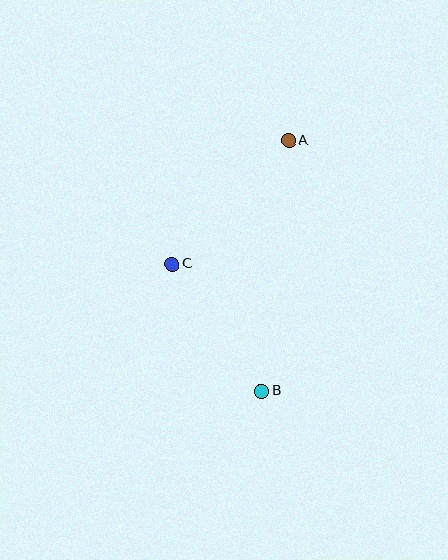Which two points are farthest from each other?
Points A and B are farthest from each other.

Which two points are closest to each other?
Points B and C are closest to each other.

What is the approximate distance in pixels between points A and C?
The distance between A and C is approximately 170 pixels.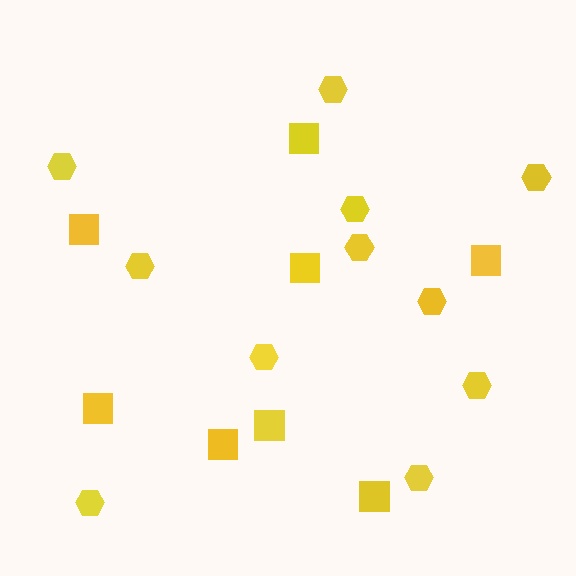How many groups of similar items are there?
There are 2 groups: one group of hexagons (11) and one group of squares (8).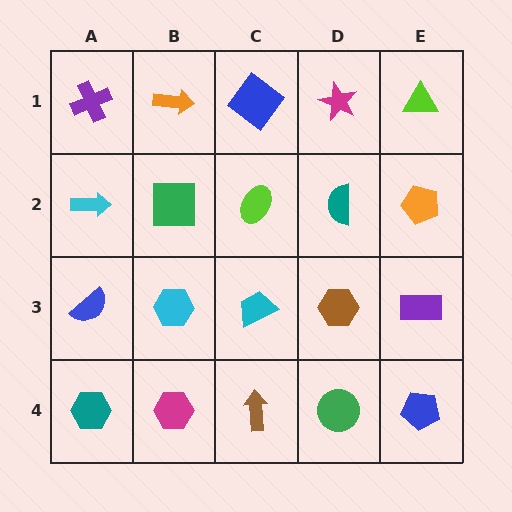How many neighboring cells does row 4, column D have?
3.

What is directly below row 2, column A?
A blue semicircle.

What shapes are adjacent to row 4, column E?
A purple rectangle (row 3, column E), a green circle (row 4, column D).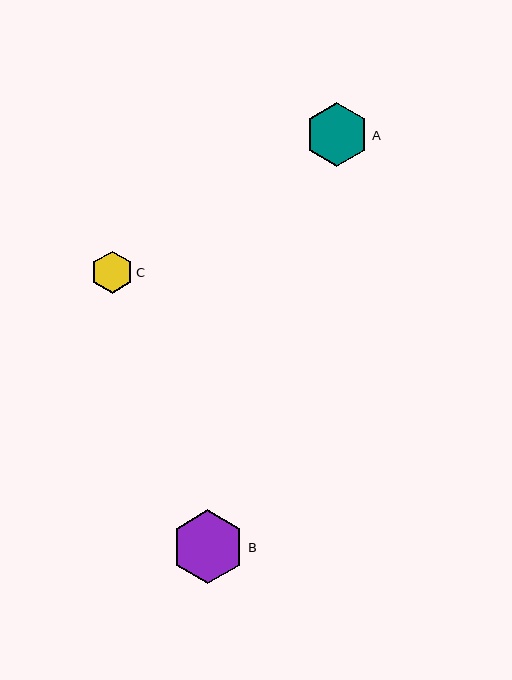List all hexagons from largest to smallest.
From largest to smallest: B, A, C.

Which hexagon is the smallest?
Hexagon C is the smallest with a size of approximately 42 pixels.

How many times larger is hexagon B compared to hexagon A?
Hexagon B is approximately 1.2 times the size of hexagon A.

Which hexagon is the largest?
Hexagon B is the largest with a size of approximately 74 pixels.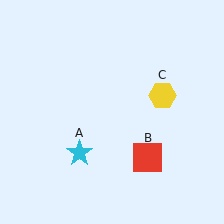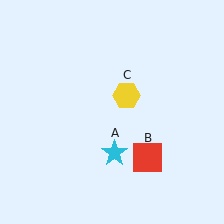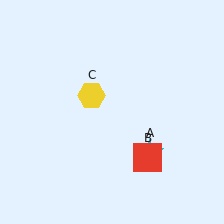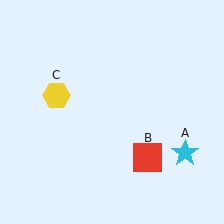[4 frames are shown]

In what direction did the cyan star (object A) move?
The cyan star (object A) moved right.